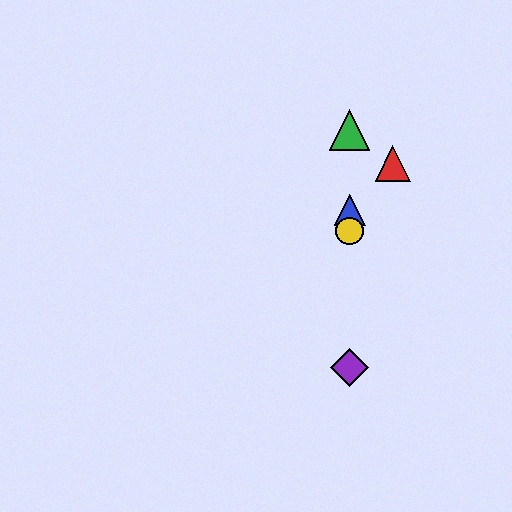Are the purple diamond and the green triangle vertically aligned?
Yes, both are at x≈350.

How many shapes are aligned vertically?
4 shapes (the blue triangle, the green triangle, the yellow circle, the purple diamond) are aligned vertically.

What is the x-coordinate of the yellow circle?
The yellow circle is at x≈350.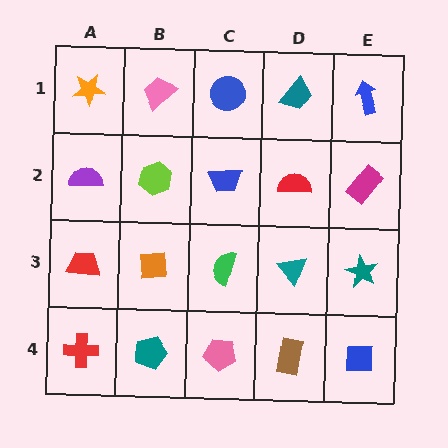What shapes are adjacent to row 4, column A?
A red trapezoid (row 3, column A), a teal pentagon (row 4, column B).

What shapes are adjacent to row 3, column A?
A purple semicircle (row 2, column A), a red cross (row 4, column A), an orange square (row 3, column B).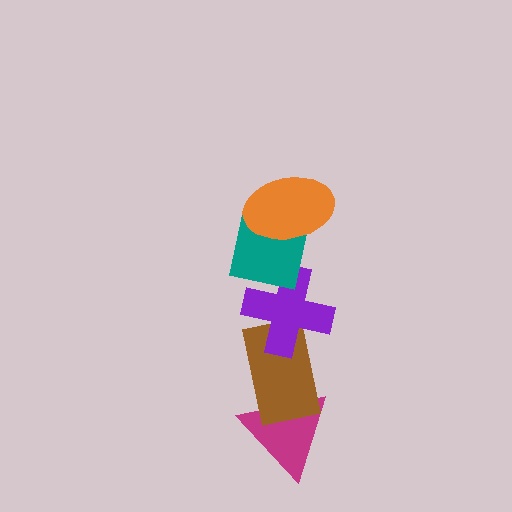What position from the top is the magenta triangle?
The magenta triangle is 5th from the top.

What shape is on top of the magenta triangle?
The brown rectangle is on top of the magenta triangle.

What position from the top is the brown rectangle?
The brown rectangle is 4th from the top.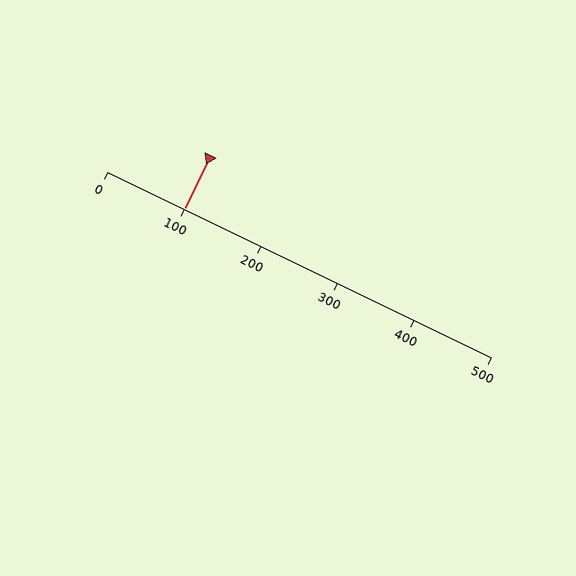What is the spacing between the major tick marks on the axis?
The major ticks are spaced 100 apart.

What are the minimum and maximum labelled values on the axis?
The axis runs from 0 to 500.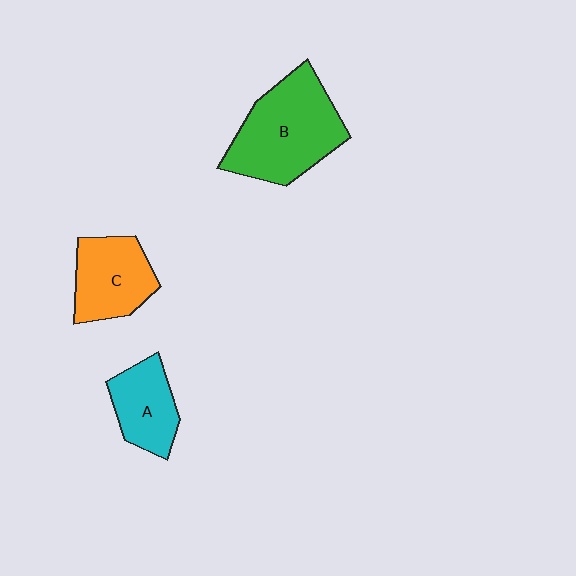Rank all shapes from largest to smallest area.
From largest to smallest: B (green), C (orange), A (cyan).